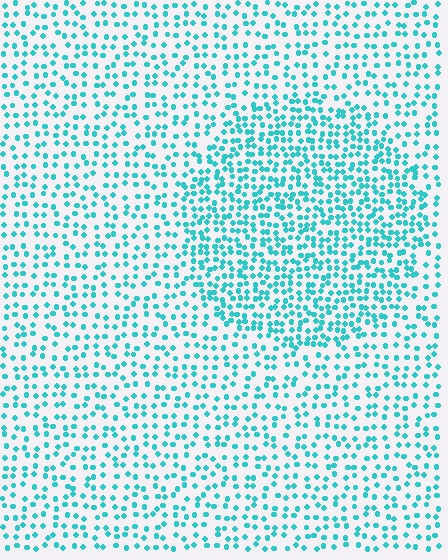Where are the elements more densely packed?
The elements are more densely packed inside the circle boundary.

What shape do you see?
I see a circle.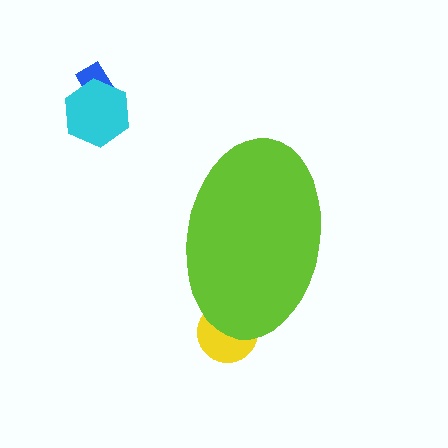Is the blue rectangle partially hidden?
No, the blue rectangle is fully visible.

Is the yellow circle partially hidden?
Yes, the yellow circle is partially hidden behind the lime ellipse.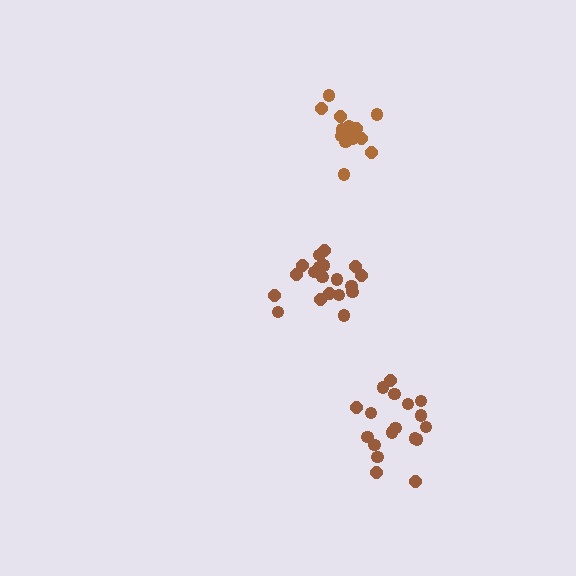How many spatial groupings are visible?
There are 3 spatial groupings.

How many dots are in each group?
Group 1: 15 dots, Group 2: 18 dots, Group 3: 19 dots (52 total).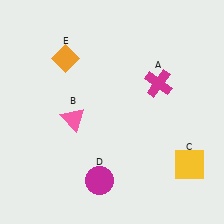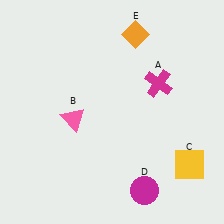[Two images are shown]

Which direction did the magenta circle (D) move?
The magenta circle (D) moved right.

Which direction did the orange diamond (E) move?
The orange diamond (E) moved right.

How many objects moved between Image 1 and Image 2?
2 objects moved between the two images.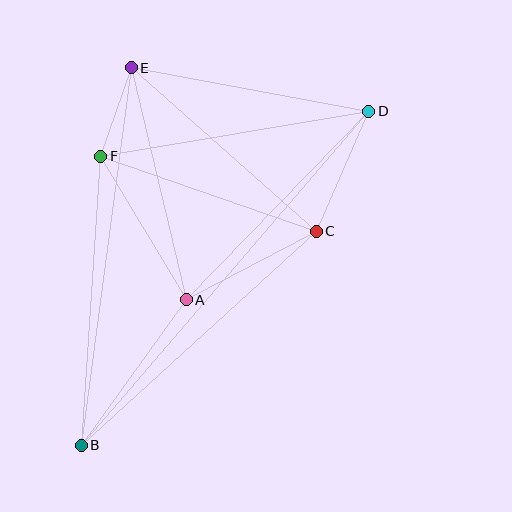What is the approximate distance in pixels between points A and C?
The distance between A and C is approximately 147 pixels.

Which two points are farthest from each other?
Points B and D are farthest from each other.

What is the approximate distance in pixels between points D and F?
The distance between D and F is approximately 271 pixels.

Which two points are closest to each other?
Points E and F are closest to each other.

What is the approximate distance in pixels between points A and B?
The distance between A and B is approximately 179 pixels.